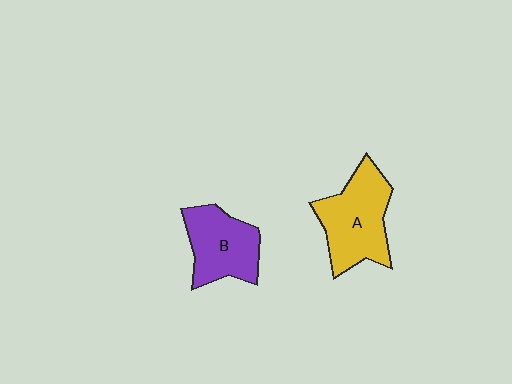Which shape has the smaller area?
Shape B (purple).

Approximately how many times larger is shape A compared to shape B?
Approximately 1.2 times.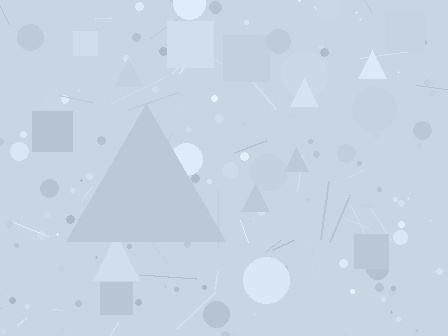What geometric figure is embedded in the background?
A triangle is embedded in the background.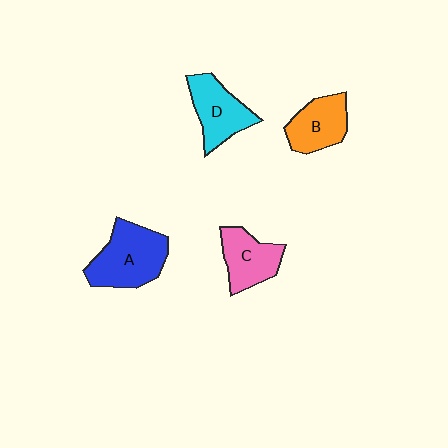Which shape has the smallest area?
Shape B (orange).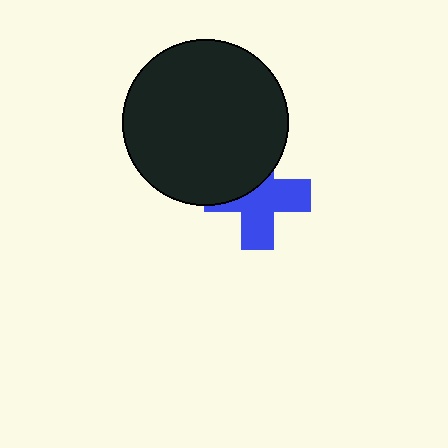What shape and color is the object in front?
The object in front is a black circle.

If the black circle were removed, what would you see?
You would see the complete blue cross.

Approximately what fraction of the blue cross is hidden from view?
Roughly 40% of the blue cross is hidden behind the black circle.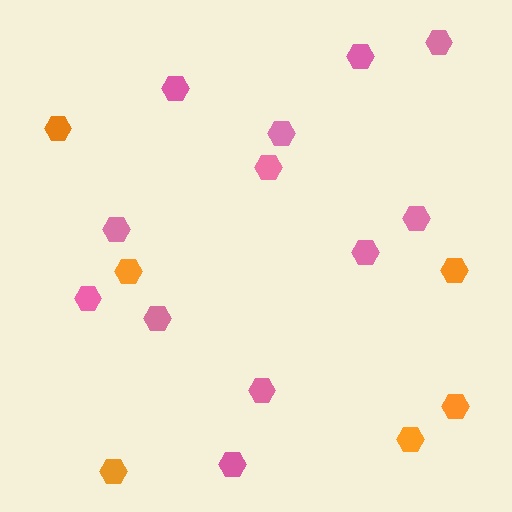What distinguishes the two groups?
There are 2 groups: one group of orange hexagons (6) and one group of pink hexagons (12).